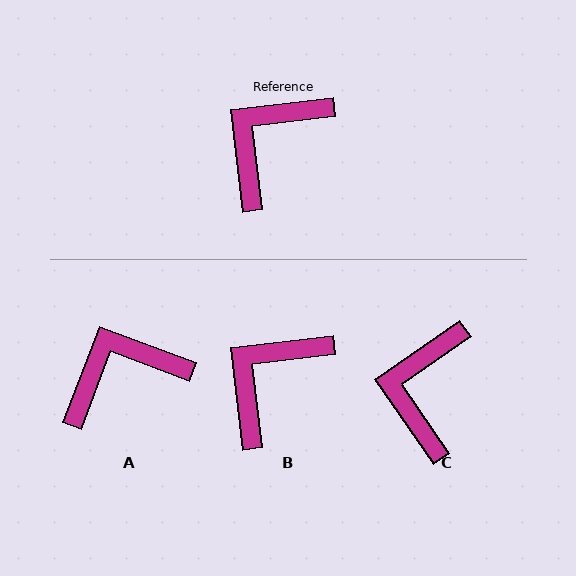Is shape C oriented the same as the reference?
No, it is off by about 28 degrees.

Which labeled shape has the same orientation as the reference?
B.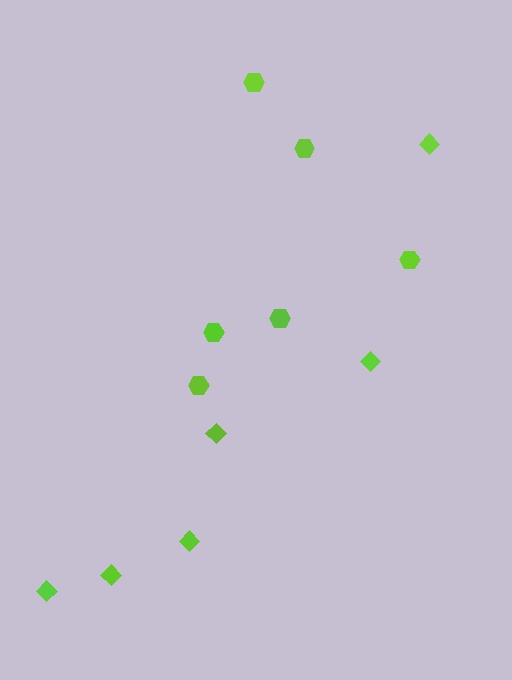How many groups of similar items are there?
There are 2 groups: one group of hexagons (6) and one group of diamonds (6).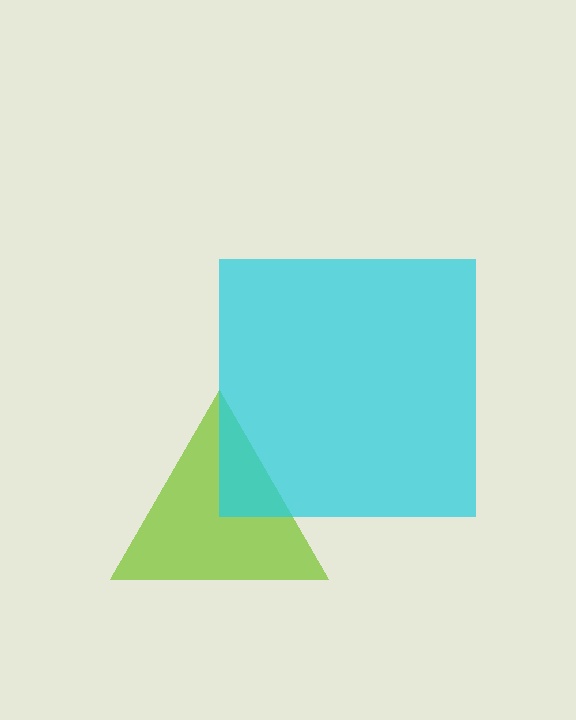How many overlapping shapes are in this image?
There are 2 overlapping shapes in the image.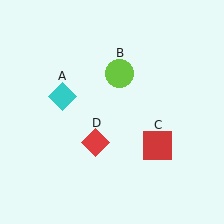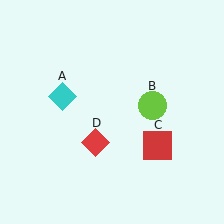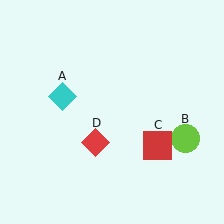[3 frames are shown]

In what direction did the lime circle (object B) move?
The lime circle (object B) moved down and to the right.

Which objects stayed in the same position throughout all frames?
Cyan diamond (object A) and red square (object C) and red diamond (object D) remained stationary.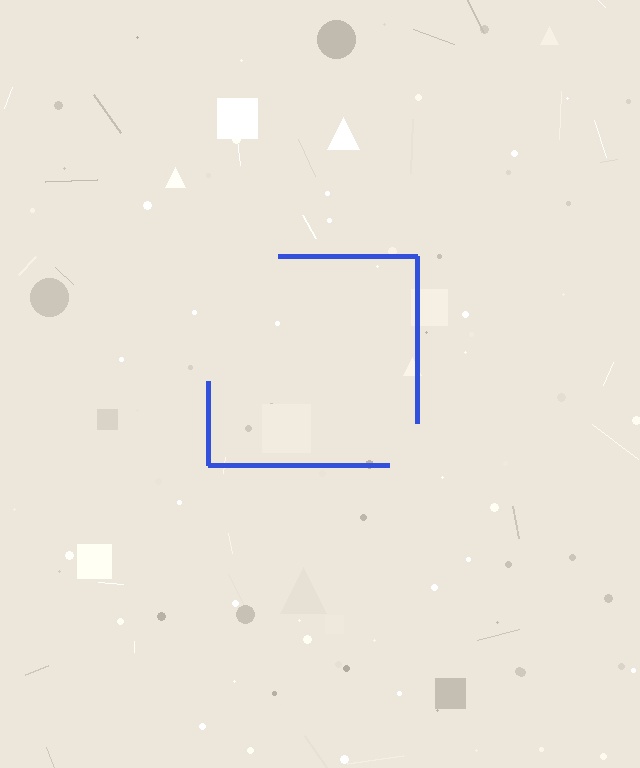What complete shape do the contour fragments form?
The contour fragments form a square.